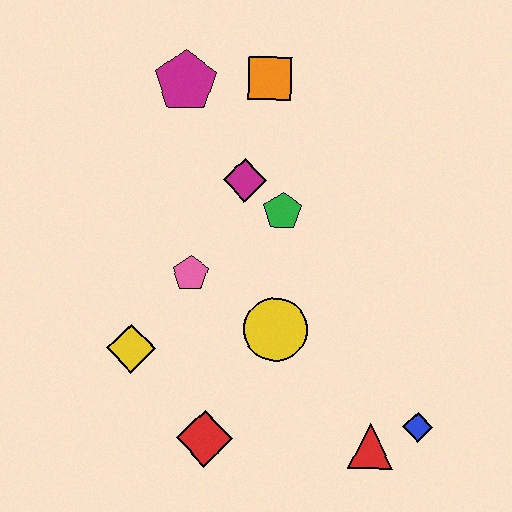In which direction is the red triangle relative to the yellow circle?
The red triangle is below the yellow circle.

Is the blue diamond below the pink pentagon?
Yes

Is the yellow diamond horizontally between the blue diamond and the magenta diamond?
No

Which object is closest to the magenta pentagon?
The orange square is closest to the magenta pentagon.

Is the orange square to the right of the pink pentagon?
Yes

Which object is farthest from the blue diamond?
The magenta pentagon is farthest from the blue diamond.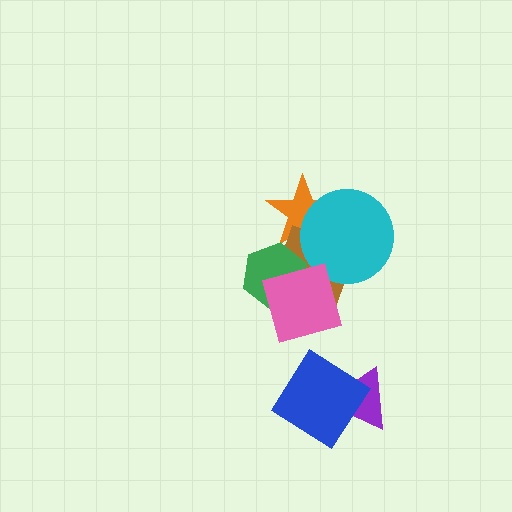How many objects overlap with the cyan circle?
3 objects overlap with the cyan circle.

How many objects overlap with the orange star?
2 objects overlap with the orange star.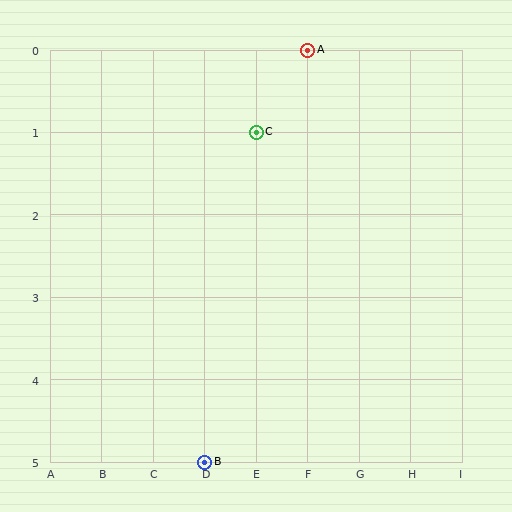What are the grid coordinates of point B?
Point B is at grid coordinates (D, 5).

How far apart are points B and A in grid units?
Points B and A are 2 columns and 5 rows apart (about 5.4 grid units diagonally).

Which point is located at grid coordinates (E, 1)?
Point C is at (E, 1).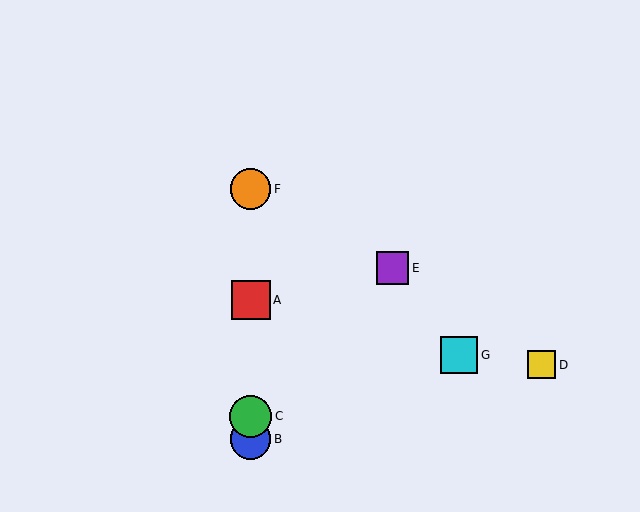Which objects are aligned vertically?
Objects A, B, C, F are aligned vertically.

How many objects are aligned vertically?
4 objects (A, B, C, F) are aligned vertically.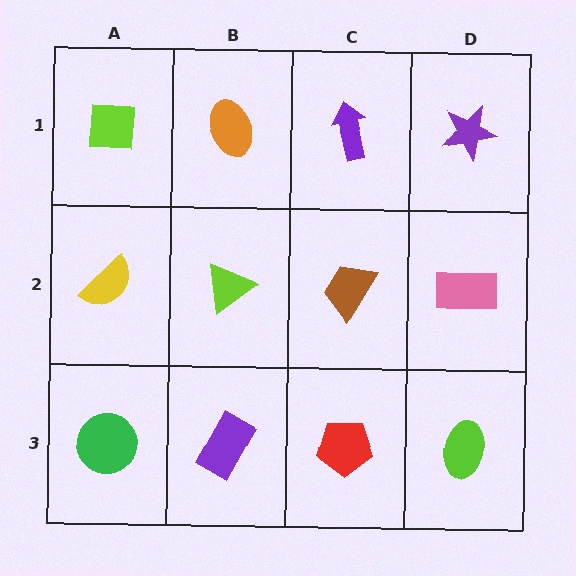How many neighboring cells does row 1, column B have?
3.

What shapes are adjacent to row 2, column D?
A purple star (row 1, column D), a lime ellipse (row 3, column D), a brown trapezoid (row 2, column C).